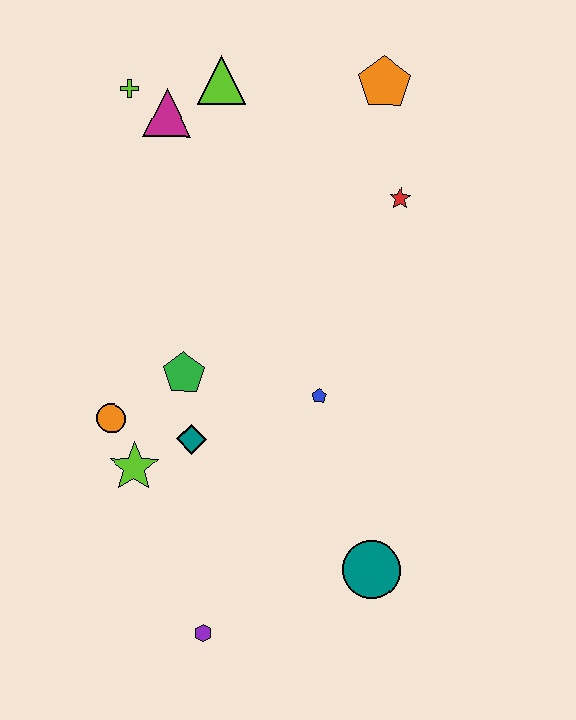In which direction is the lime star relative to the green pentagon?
The lime star is below the green pentagon.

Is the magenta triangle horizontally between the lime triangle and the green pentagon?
No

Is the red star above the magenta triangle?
No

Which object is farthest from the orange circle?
The orange pentagon is farthest from the orange circle.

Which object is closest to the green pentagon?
The teal diamond is closest to the green pentagon.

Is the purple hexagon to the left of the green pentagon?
No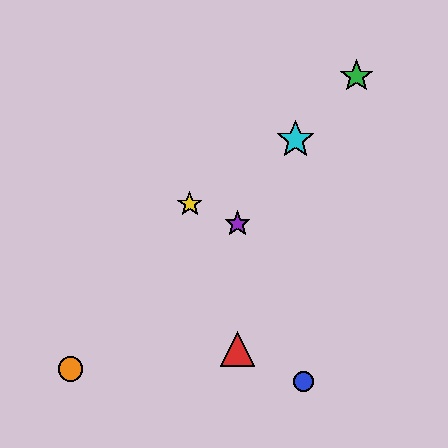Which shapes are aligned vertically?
The red triangle, the purple star are aligned vertically.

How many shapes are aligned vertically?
2 shapes (the red triangle, the purple star) are aligned vertically.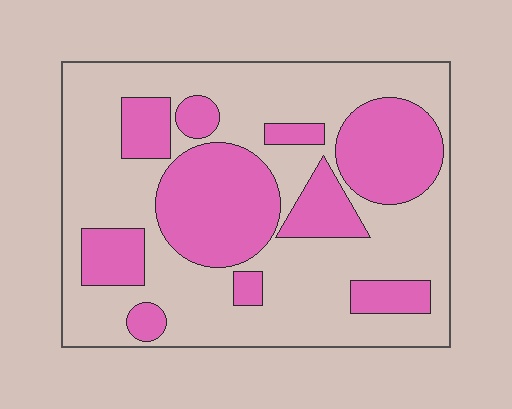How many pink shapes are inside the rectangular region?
10.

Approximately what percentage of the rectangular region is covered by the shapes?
Approximately 35%.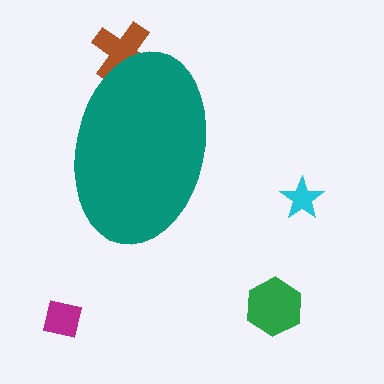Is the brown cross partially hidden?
Yes, the brown cross is partially hidden behind the teal ellipse.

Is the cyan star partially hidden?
No, the cyan star is fully visible.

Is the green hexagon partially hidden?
No, the green hexagon is fully visible.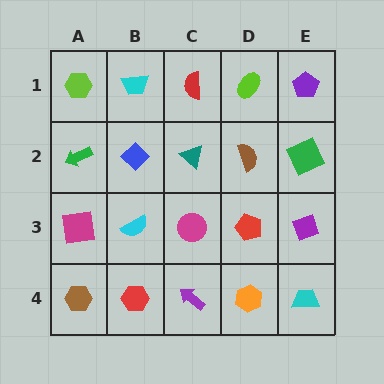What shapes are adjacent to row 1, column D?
A brown semicircle (row 2, column D), a red semicircle (row 1, column C), a purple pentagon (row 1, column E).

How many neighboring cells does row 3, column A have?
3.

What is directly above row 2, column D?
A lime ellipse.